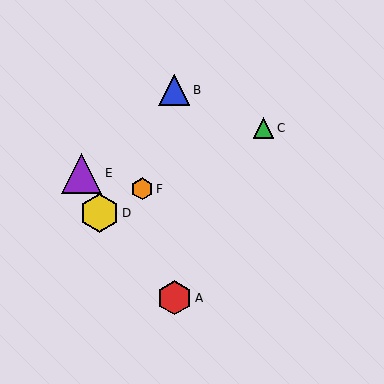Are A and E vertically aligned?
No, A is at x≈174 and E is at x≈82.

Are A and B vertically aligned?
Yes, both are at x≈174.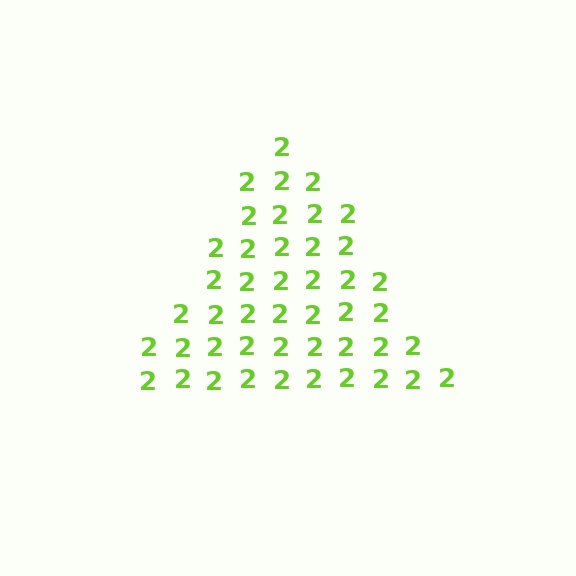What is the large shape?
The large shape is a triangle.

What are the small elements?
The small elements are digit 2's.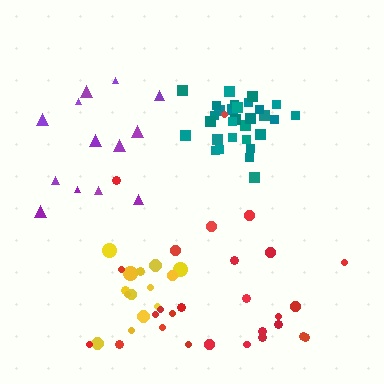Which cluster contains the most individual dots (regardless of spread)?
Teal (31).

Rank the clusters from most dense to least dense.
teal, yellow, red, purple.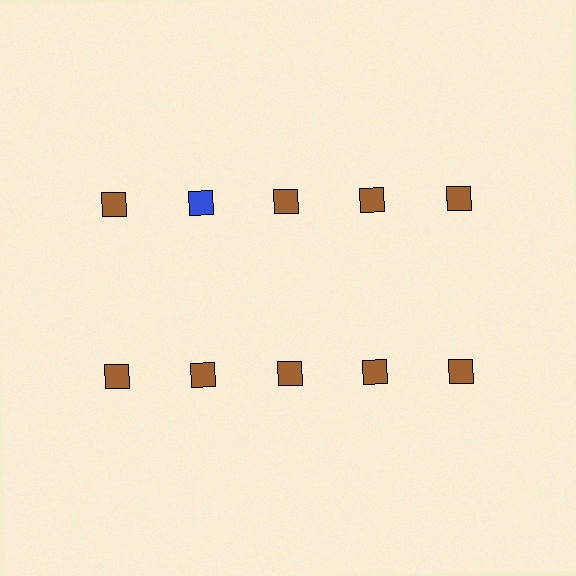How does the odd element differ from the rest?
It has a different color: blue instead of brown.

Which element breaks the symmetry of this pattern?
The blue square in the top row, second from left column breaks the symmetry. All other shapes are brown squares.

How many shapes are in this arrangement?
There are 10 shapes arranged in a grid pattern.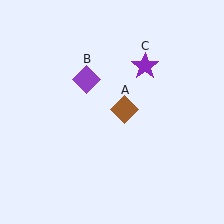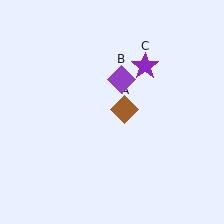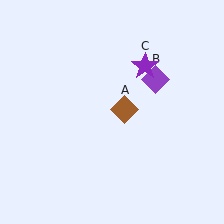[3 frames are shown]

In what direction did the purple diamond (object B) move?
The purple diamond (object B) moved right.